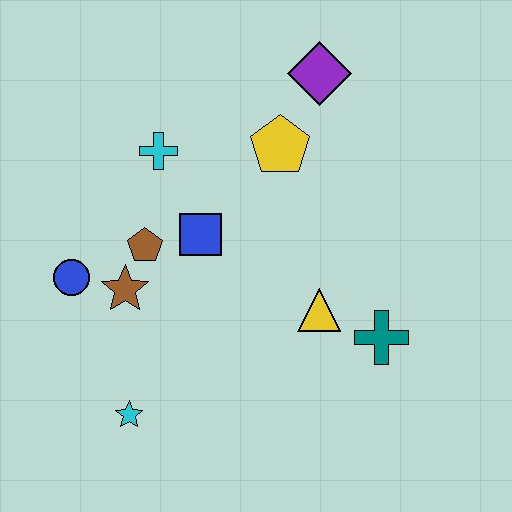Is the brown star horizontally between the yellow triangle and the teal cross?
No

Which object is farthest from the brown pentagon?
The teal cross is farthest from the brown pentagon.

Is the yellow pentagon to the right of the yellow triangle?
No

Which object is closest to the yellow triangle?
The teal cross is closest to the yellow triangle.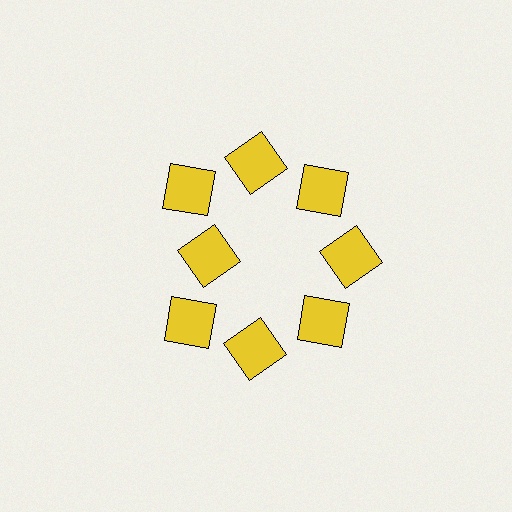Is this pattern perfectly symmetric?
No. The 8 yellow squares are arranged in a ring, but one element near the 9 o'clock position is pulled inward toward the center, breaking the 8-fold rotational symmetry.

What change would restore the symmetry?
The symmetry would be restored by moving it outward, back onto the ring so that all 8 squares sit at equal angles and equal distance from the center.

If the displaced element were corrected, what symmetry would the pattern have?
It would have 8-fold rotational symmetry — the pattern would map onto itself every 45 degrees.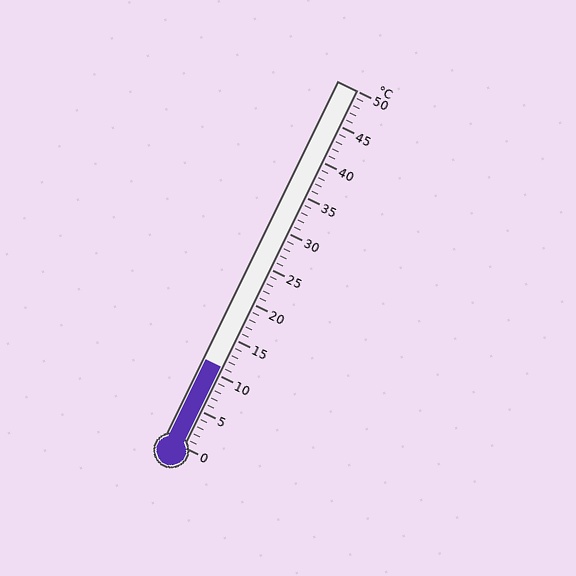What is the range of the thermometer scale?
The thermometer scale ranges from 0°C to 50°C.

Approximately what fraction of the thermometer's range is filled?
The thermometer is filled to approximately 20% of its range.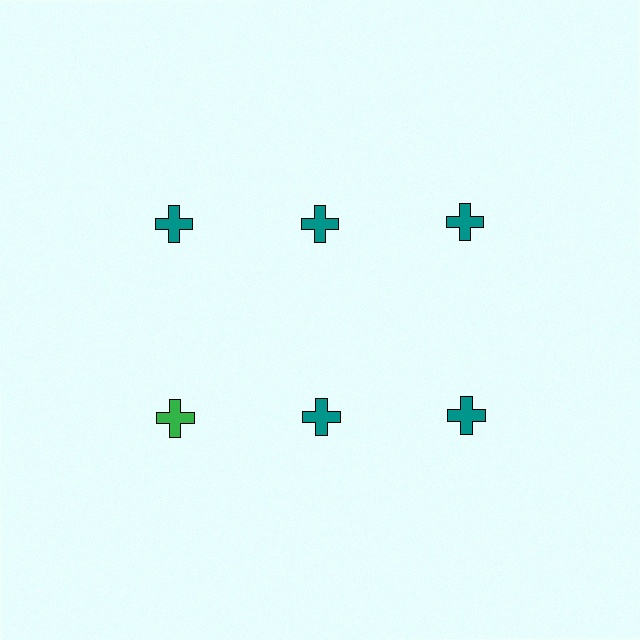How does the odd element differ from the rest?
It has a different color: green instead of teal.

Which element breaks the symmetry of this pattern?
The green cross in the second row, leftmost column breaks the symmetry. All other shapes are teal crosses.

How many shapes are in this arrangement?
There are 6 shapes arranged in a grid pattern.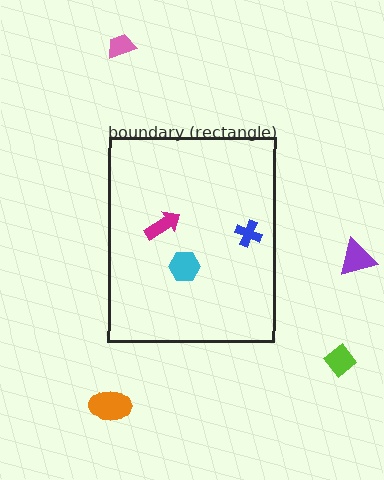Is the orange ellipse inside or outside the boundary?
Outside.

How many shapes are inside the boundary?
3 inside, 4 outside.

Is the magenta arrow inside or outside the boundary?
Inside.